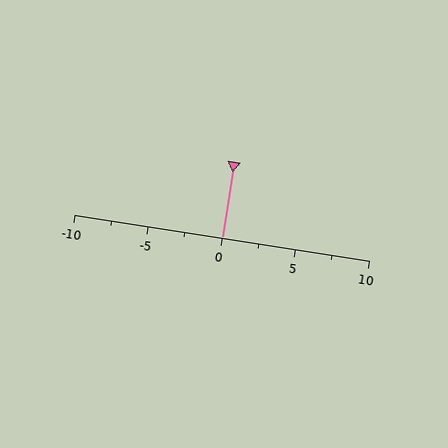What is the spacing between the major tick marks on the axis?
The major ticks are spaced 5 apart.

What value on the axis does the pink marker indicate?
The marker indicates approximately 0.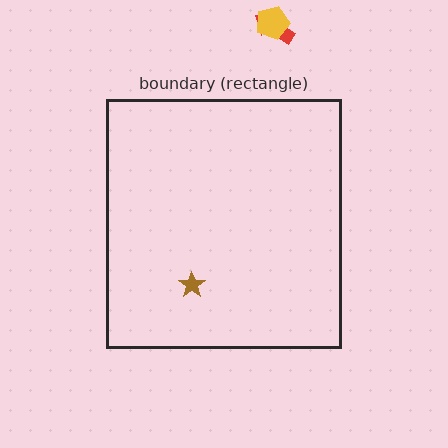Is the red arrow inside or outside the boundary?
Outside.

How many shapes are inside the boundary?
1 inside, 2 outside.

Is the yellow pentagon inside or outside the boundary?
Outside.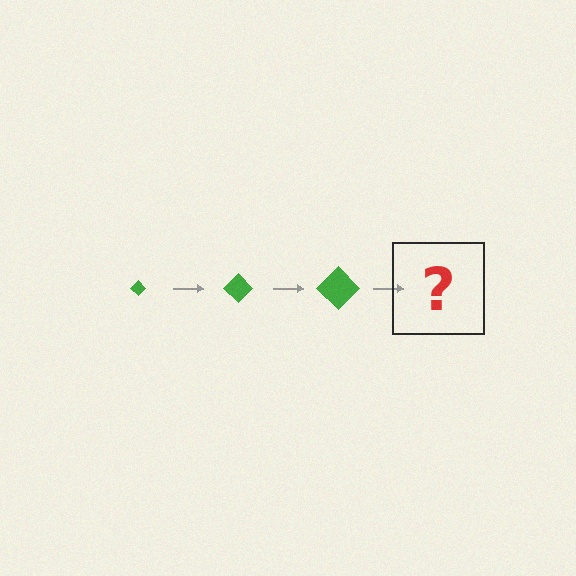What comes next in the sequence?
The next element should be a green diamond, larger than the previous one.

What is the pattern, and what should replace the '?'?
The pattern is that the diamond gets progressively larger each step. The '?' should be a green diamond, larger than the previous one.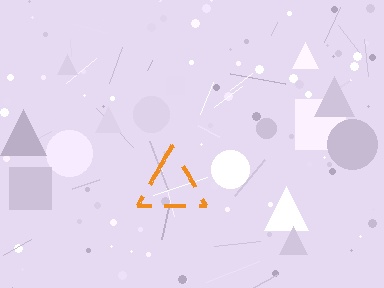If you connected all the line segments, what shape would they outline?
They would outline a triangle.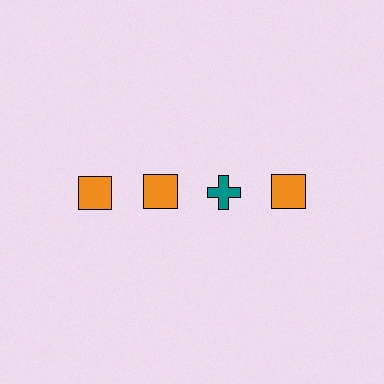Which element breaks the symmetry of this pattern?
The teal cross in the top row, center column breaks the symmetry. All other shapes are orange squares.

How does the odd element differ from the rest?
It differs in both color (teal instead of orange) and shape (cross instead of square).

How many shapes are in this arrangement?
There are 4 shapes arranged in a grid pattern.